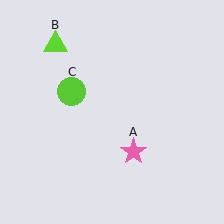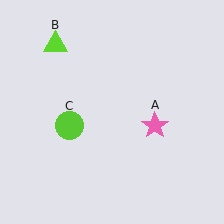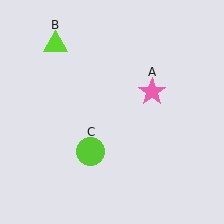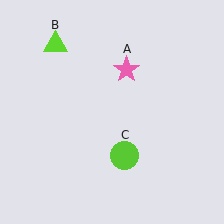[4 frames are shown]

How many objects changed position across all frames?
2 objects changed position: pink star (object A), lime circle (object C).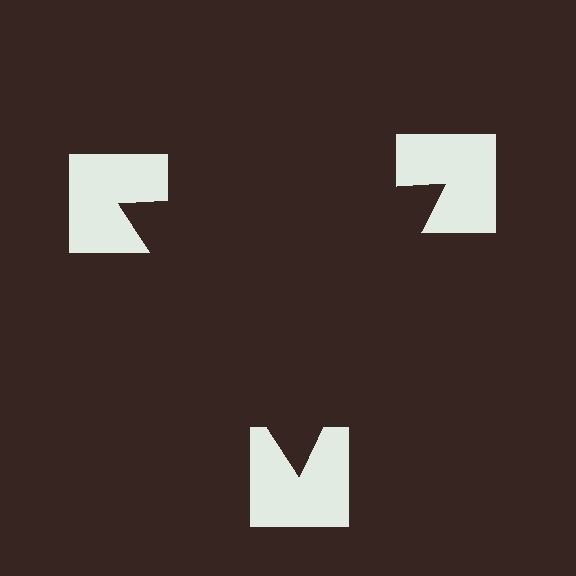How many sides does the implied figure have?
3 sides.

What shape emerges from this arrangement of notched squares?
An illusory triangle — its edges are inferred from the aligned wedge cuts in the notched squares, not physically drawn.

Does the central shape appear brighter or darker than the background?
It typically appears slightly darker than the background, even though no actual brightness change is drawn.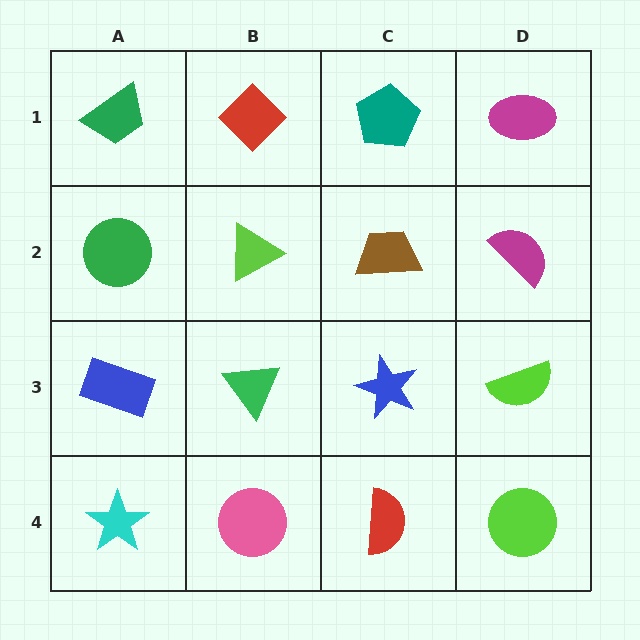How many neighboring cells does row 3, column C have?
4.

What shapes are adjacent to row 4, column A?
A blue rectangle (row 3, column A), a pink circle (row 4, column B).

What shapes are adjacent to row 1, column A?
A green circle (row 2, column A), a red diamond (row 1, column B).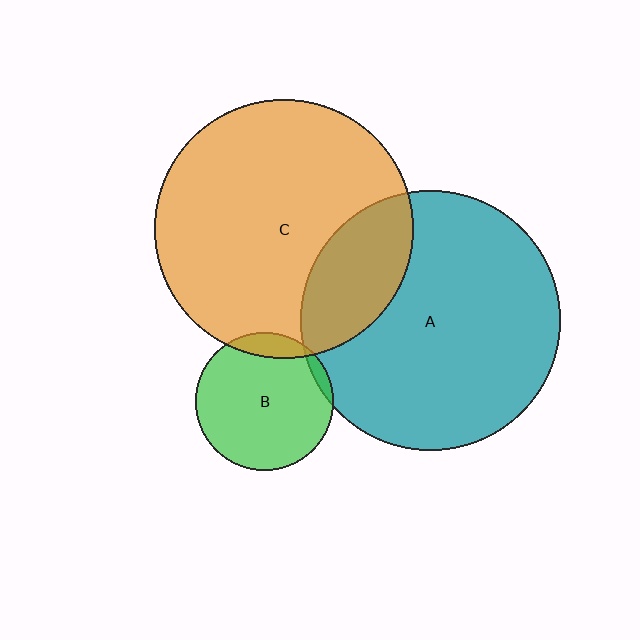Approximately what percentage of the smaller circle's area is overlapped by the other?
Approximately 5%.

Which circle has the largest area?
Circle A (teal).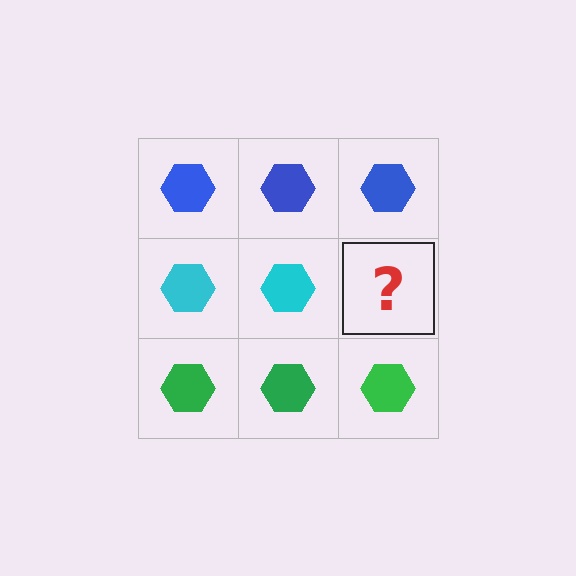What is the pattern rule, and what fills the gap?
The rule is that each row has a consistent color. The gap should be filled with a cyan hexagon.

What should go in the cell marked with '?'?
The missing cell should contain a cyan hexagon.